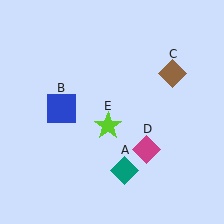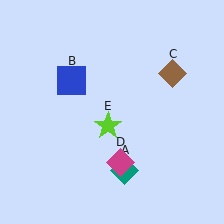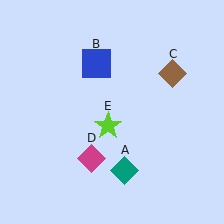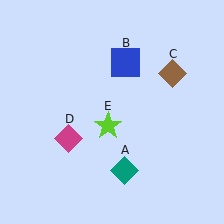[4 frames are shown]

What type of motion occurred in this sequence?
The blue square (object B), magenta diamond (object D) rotated clockwise around the center of the scene.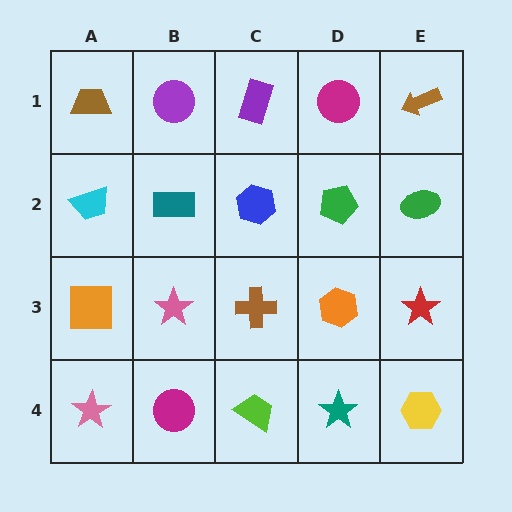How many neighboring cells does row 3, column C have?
4.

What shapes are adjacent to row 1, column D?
A green pentagon (row 2, column D), a purple rectangle (row 1, column C), a brown arrow (row 1, column E).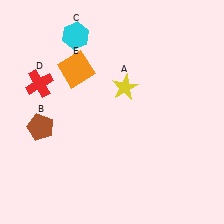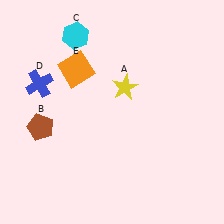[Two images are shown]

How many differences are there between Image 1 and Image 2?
There is 1 difference between the two images.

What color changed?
The cross (D) changed from red in Image 1 to blue in Image 2.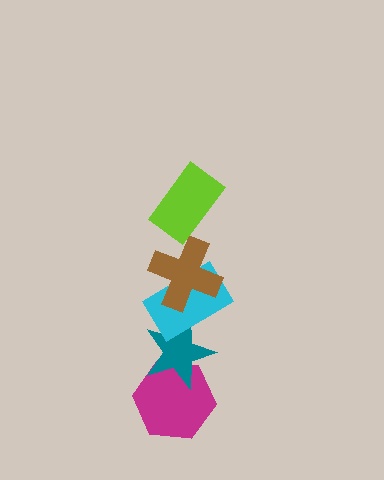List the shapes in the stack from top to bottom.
From top to bottom: the lime rectangle, the brown cross, the cyan rectangle, the teal star, the magenta hexagon.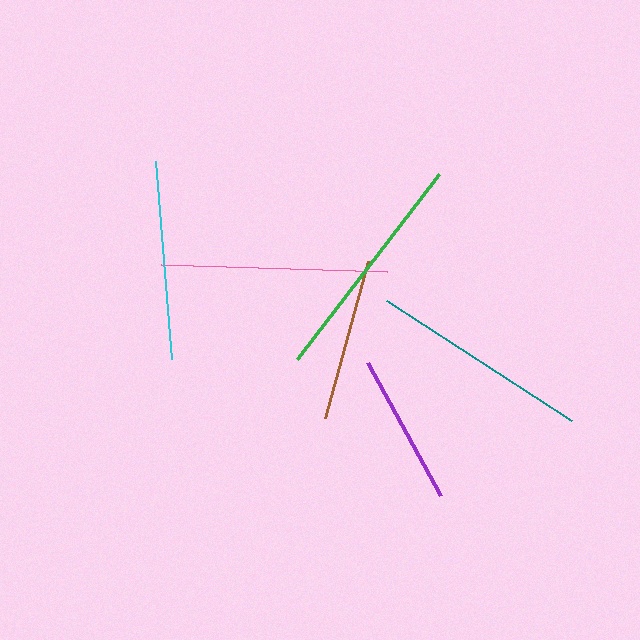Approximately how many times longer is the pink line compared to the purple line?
The pink line is approximately 1.5 times the length of the purple line.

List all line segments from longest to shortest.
From longest to shortest: green, pink, teal, cyan, brown, purple.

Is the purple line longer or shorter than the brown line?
The brown line is longer than the purple line.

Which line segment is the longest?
The green line is the longest at approximately 233 pixels.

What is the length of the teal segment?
The teal segment is approximately 220 pixels long.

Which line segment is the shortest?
The purple line is the shortest at approximately 152 pixels.